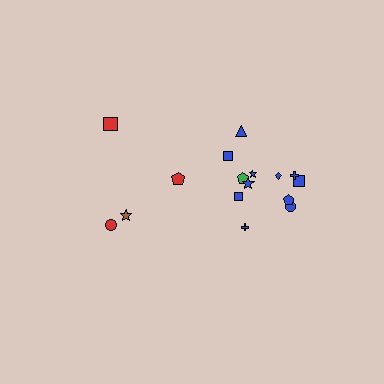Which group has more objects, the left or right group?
The right group.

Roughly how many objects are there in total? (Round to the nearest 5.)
Roughly 15 objects in total.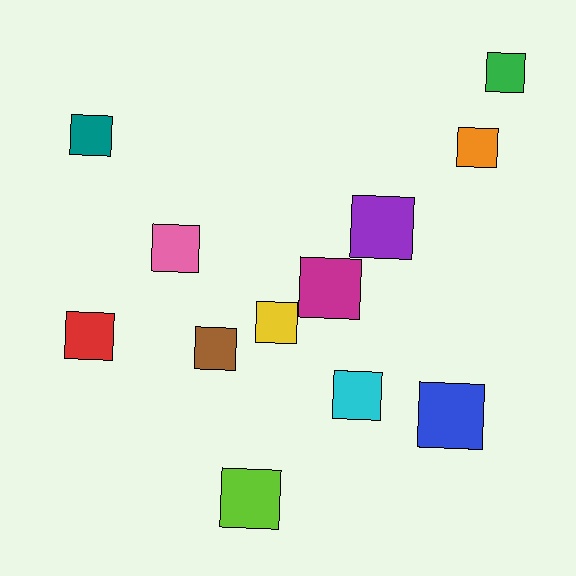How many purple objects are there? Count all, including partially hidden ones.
There is 1 purple object.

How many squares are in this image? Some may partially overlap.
There are 12 squares.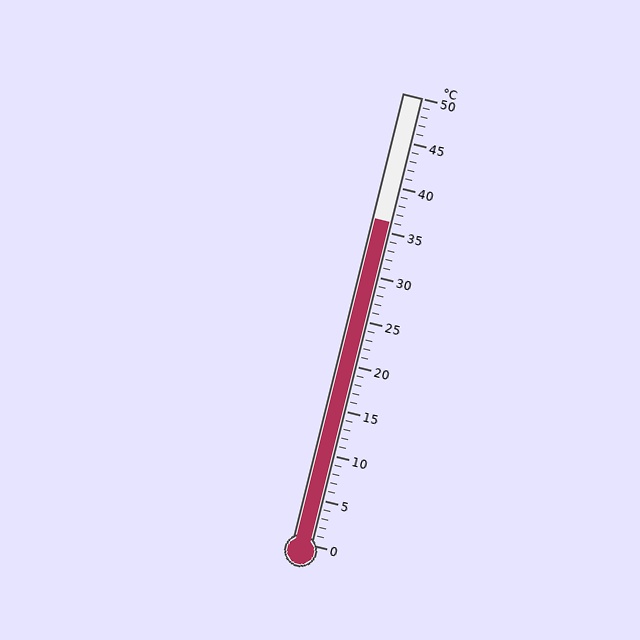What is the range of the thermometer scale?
The thermometer scale ranges from 0°C to 50°C.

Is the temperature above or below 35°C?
The temperature is above 35°C.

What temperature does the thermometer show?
The thermometer shows approximately 36°C.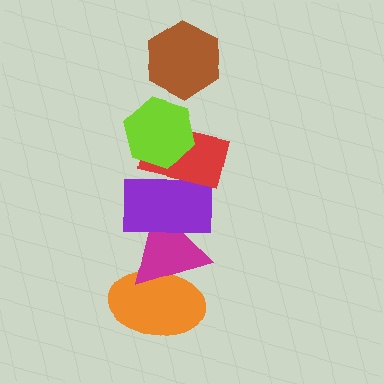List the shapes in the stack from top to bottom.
From top to bottom: the brown hexagon, the lime hexagon, the red rectangle, the purple rectangle, the magenta triangle, the orange ellipse.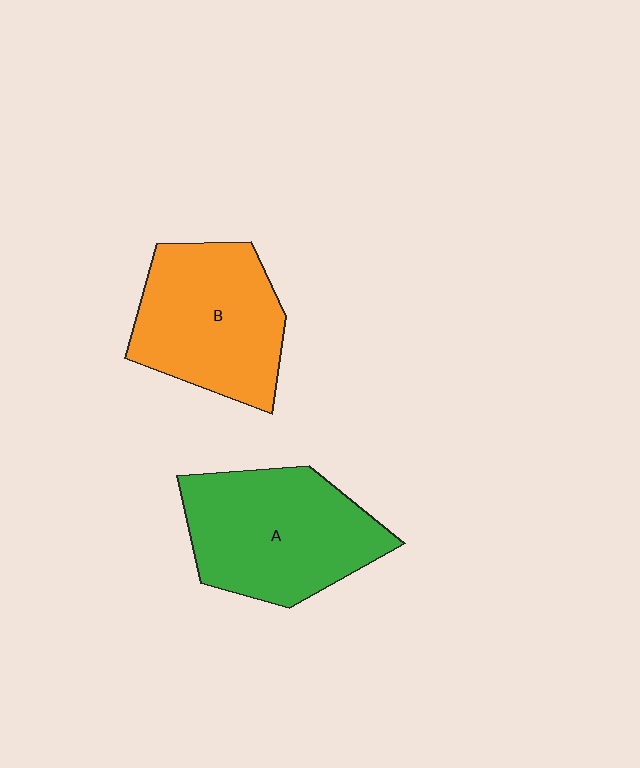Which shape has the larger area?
Shape A (green).